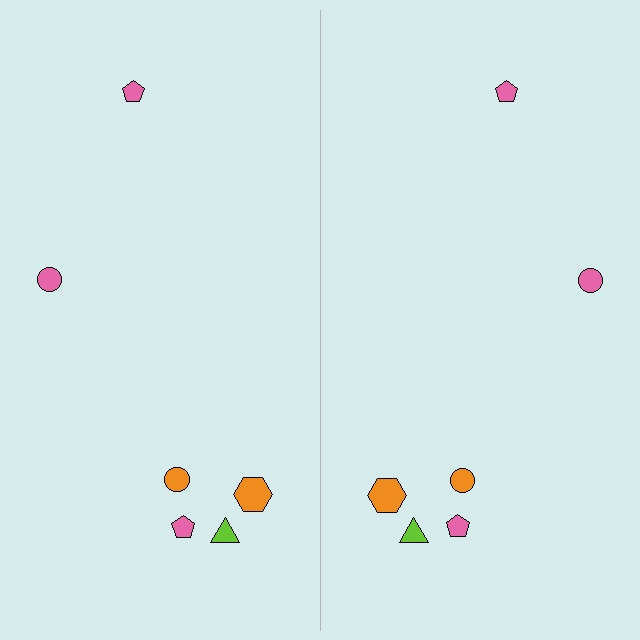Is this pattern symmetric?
Yes, this pattern has bilateral (reflection) symmetry.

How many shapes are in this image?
There are 12 shapes in this image.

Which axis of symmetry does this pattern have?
The pattern has a vertical axis of symmetry running through the center of the image.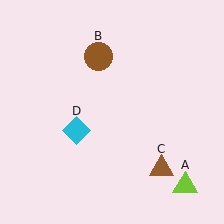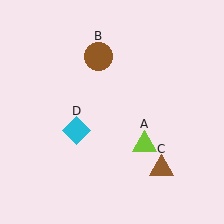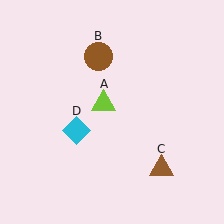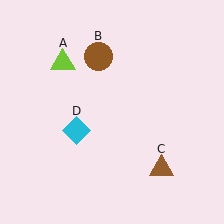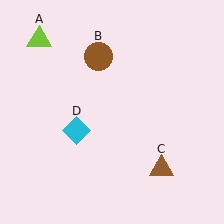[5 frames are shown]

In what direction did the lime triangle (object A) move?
The lime triangle (object A) moved up and to the left.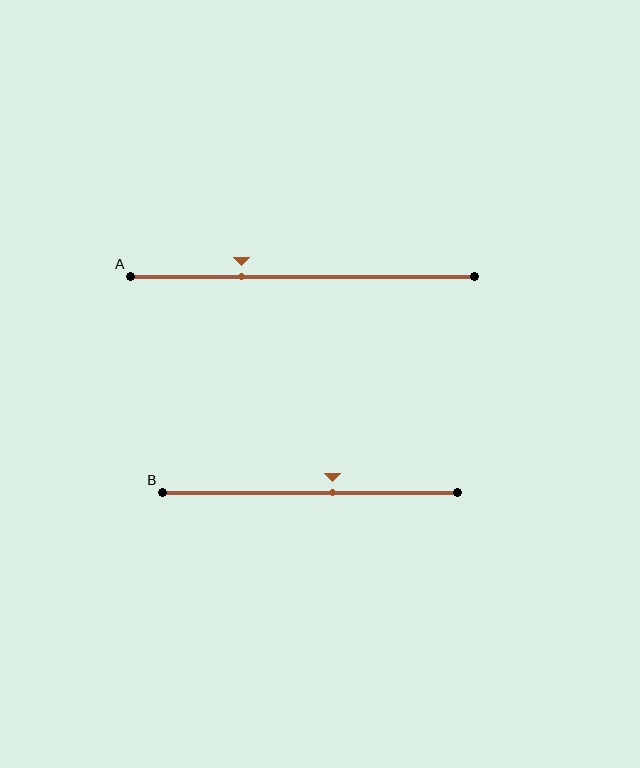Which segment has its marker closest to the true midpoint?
Segment B has its marker closest to the true midpoint.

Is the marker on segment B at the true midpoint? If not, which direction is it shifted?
No, the marker on segment B is shifted to the right by about 8% of the segment length.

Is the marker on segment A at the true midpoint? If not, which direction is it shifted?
No, the marker on segment A is shifted to the left by about 18% of the segment length.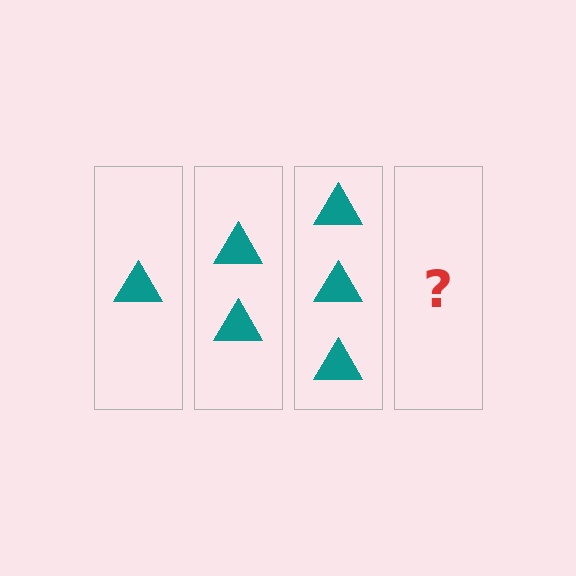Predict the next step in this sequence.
The next step is 4 triangles.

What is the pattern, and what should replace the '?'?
The pattern is that each step adds one more triangle. The '?' should be 4 triangles.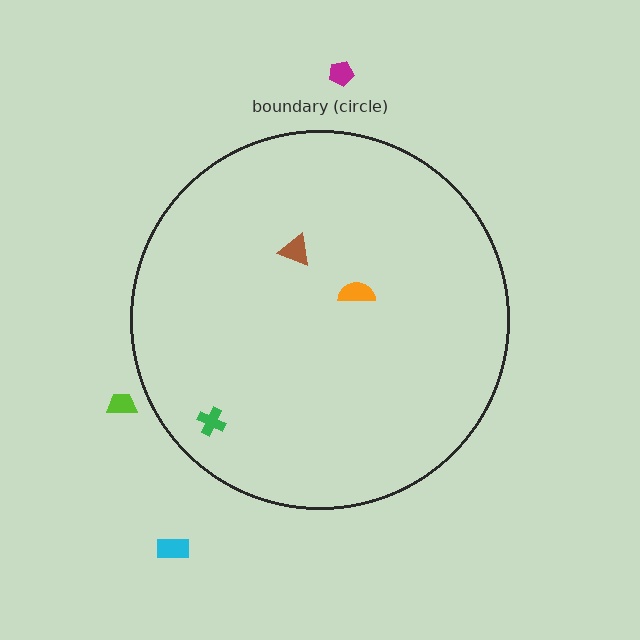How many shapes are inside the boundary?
3 inside, 3 outside.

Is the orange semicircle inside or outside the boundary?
Inside.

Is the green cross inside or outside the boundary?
Inside.